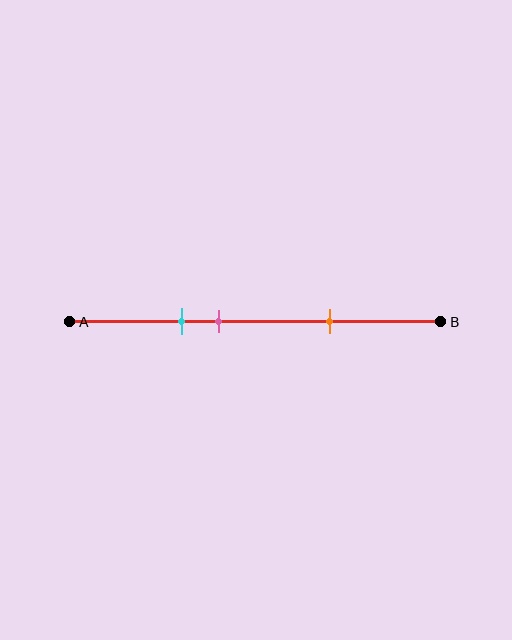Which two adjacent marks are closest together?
The cyan and pink marks are the closest adjacent pair.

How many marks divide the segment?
There are 3 marks dividing the segment.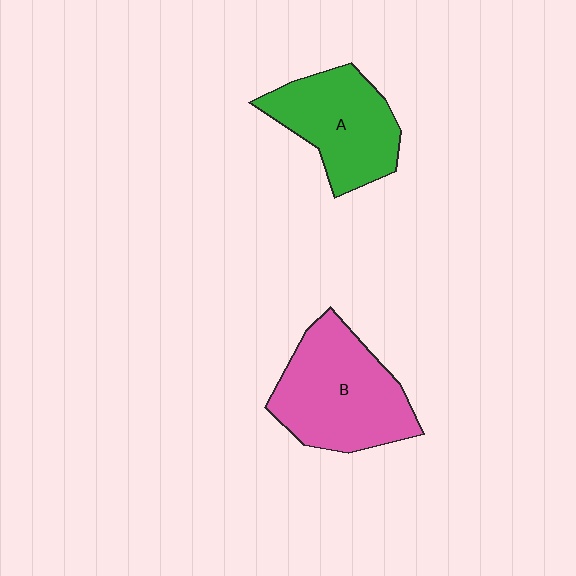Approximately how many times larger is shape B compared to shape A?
Approximately 1.2 times.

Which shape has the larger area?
Shape B (pink).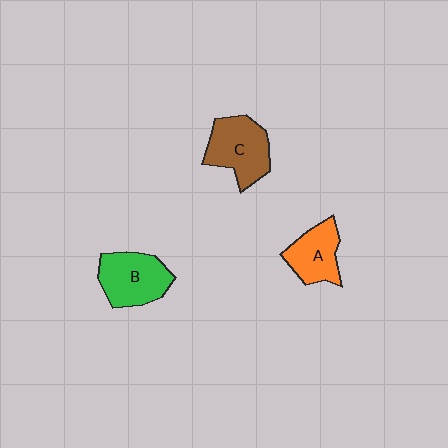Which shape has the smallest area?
Shape A (orange).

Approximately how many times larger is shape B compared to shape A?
Approximately 1.3 times.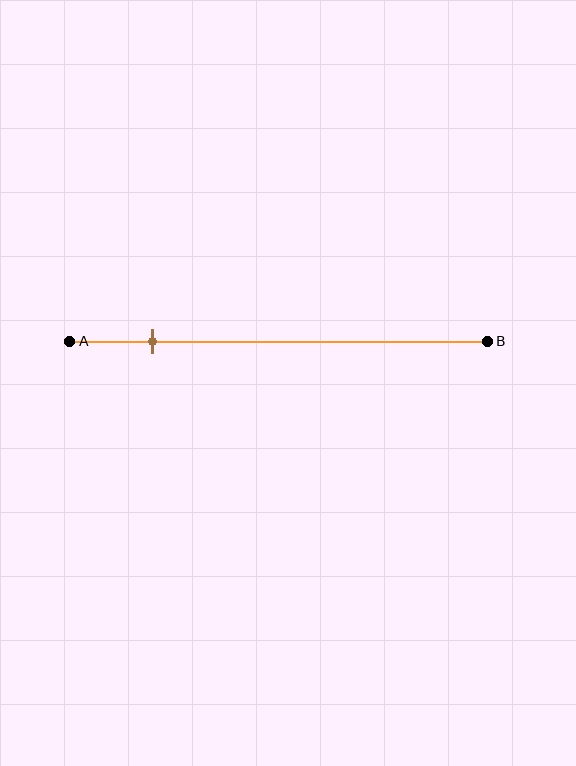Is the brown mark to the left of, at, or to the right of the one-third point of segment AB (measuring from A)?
The brown mark is to the left of the one-third point of segment AB.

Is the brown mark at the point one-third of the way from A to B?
No, the mark is at about 20% from A, not at the 33% one-third point.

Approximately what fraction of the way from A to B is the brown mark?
The brown mark is approximately 20% of the way from A to B.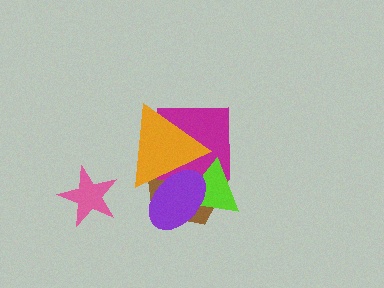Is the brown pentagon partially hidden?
Yes, it is partially covered by another shape.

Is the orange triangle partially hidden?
Yes, it is partially covered by another shape.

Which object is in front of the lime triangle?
The purple ellipse is in front of the lime triangle.